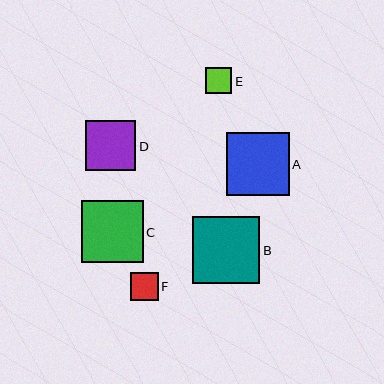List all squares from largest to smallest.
From largest to smallest: B, A, C, D, F, E.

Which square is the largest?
Square B is the largest with a size of approximately 67 pixels.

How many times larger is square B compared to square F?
Square B is approximately 2.4 times the size of square F.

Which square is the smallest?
Square E is the smallest with a size of approximately 26 pixels.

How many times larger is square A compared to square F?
Square A is approximately 2.3 times the size of square F.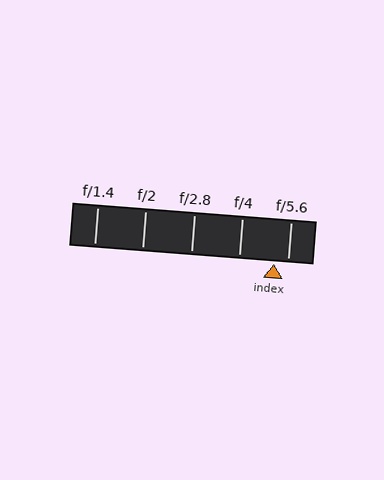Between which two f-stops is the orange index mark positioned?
The index mark is between f/4 and f/5.6.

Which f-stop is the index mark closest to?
The index mark is closest to f/5.6.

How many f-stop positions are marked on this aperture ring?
There are 5 f-stop positions marked.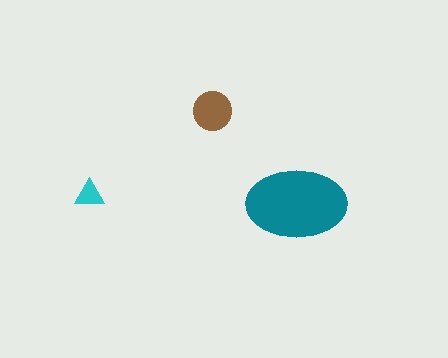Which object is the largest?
The teal ellipse.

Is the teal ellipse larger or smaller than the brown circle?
Larger.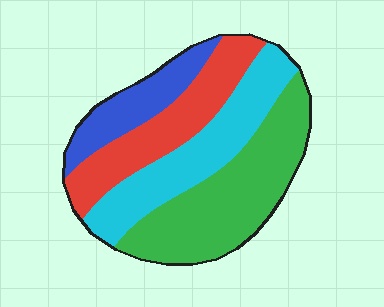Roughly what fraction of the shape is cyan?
Cyan covers around 25% of the shape.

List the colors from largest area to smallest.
From largest to smallest: green, cyan, red, blue.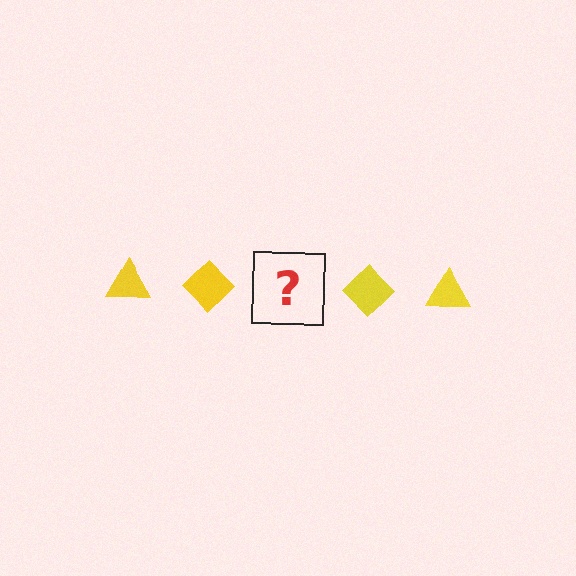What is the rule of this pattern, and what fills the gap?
The rule is that the pattern cycles through triangle, diamond shapes in yellow. The gap should be filled with a yellow triangle.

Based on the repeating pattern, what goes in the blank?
The blank should be a yellow triangle.